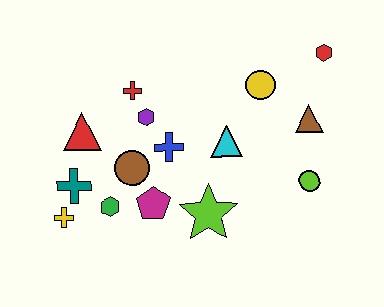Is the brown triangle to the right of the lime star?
Yes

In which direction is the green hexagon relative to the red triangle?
The green hexagon is below the red triangle.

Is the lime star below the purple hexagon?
Yes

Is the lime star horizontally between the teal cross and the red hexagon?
Yes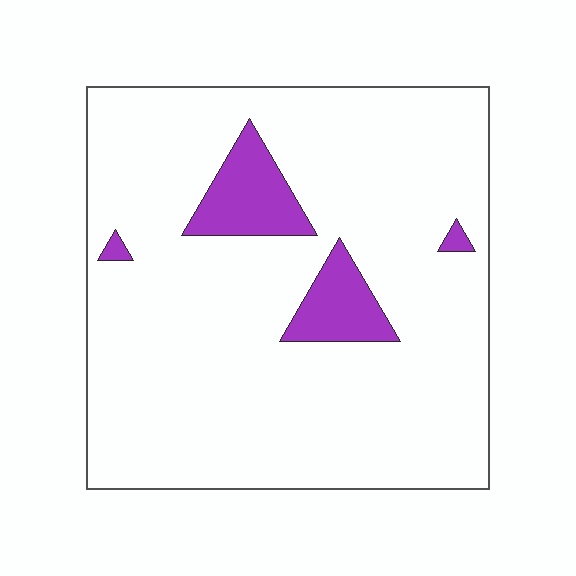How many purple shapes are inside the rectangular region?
4.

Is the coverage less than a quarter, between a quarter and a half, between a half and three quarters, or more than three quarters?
Less than a quarter.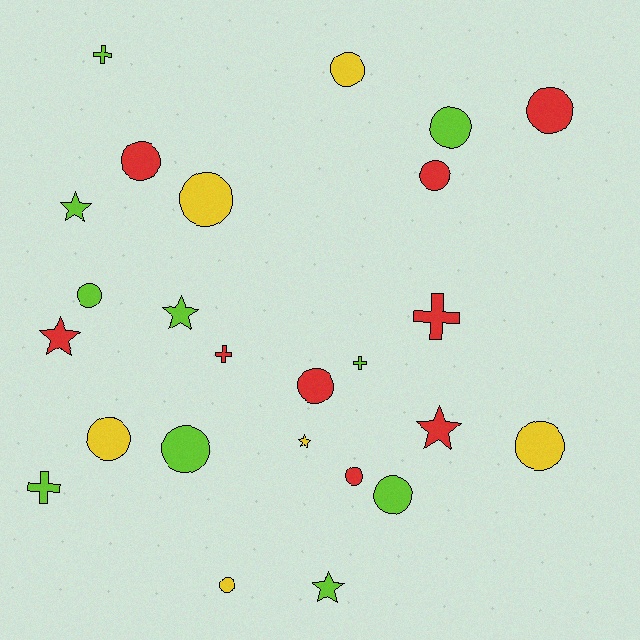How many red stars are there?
There are 2 red stars.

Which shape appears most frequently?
Circle, with 14 objects.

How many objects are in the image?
There are 25 objects.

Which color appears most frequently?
Lime, with 10 objects.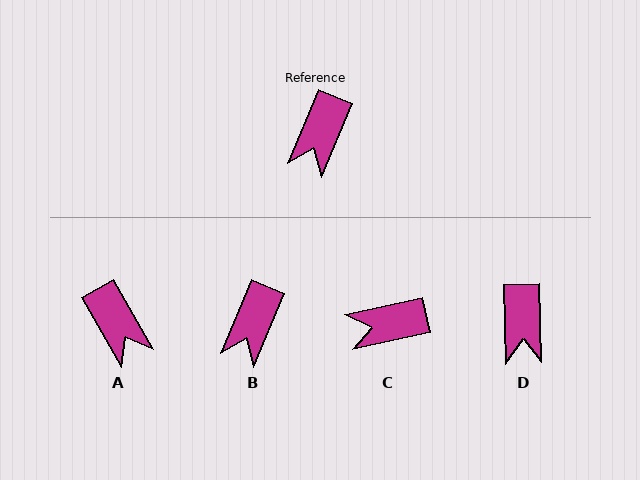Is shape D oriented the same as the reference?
No, it is off by about 25 degrees.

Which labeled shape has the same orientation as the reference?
B.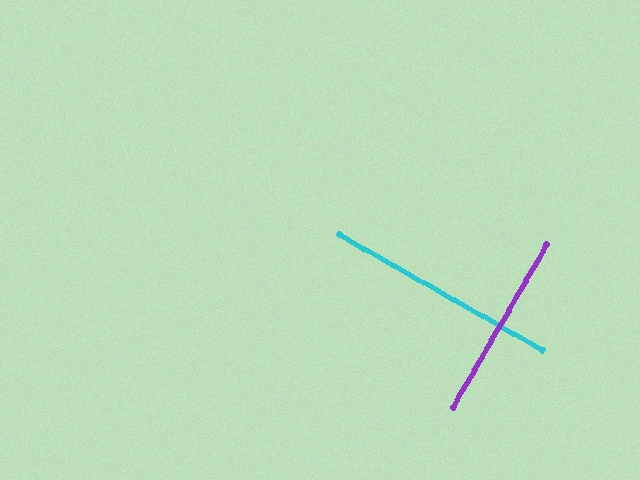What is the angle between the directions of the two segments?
Approximately 89 degrees.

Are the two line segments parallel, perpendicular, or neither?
Perpendicular — they meet at approximately 89°.